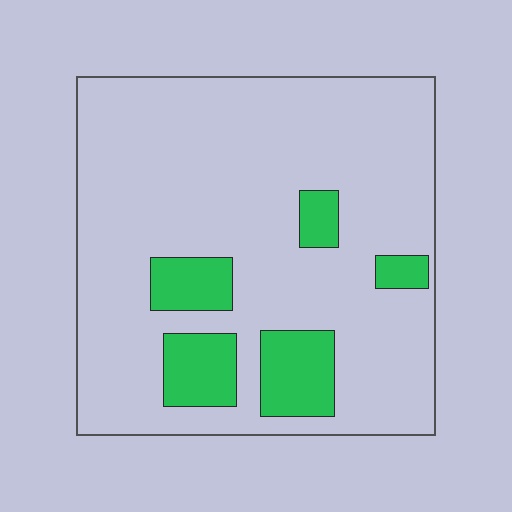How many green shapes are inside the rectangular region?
5.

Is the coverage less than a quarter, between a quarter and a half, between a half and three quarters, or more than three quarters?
Less than a quarter.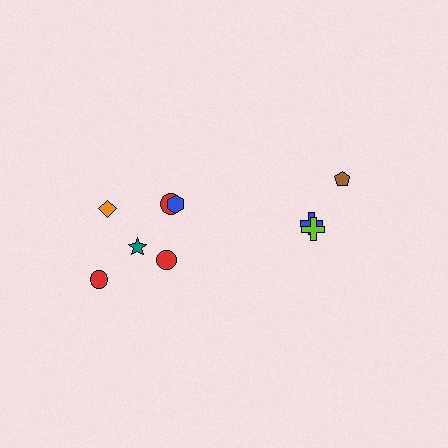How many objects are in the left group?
There are 6 objects.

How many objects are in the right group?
There are 3 objects.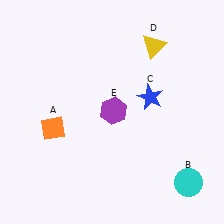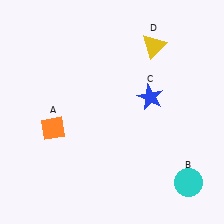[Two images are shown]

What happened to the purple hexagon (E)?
The purple hexagon (E) was removed in Image 2. It was in the top-right area of Image 1.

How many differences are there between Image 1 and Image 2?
There is 1 difference between the two images.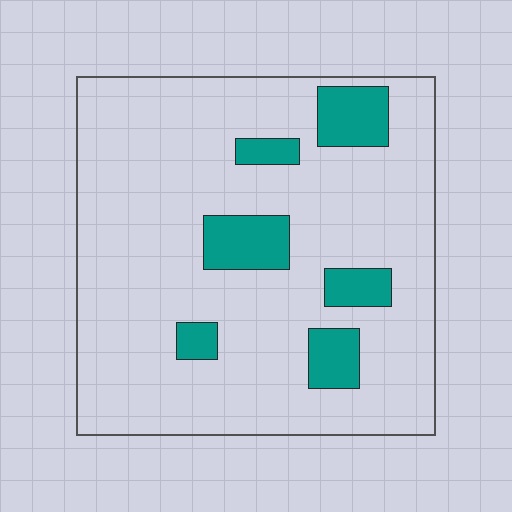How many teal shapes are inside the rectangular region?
6.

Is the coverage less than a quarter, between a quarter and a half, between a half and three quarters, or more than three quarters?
Less than a quarter.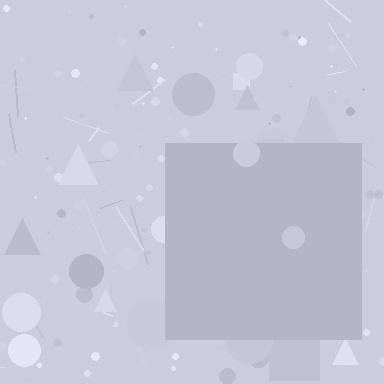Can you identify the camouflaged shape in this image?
The camouflaged shape is a square.